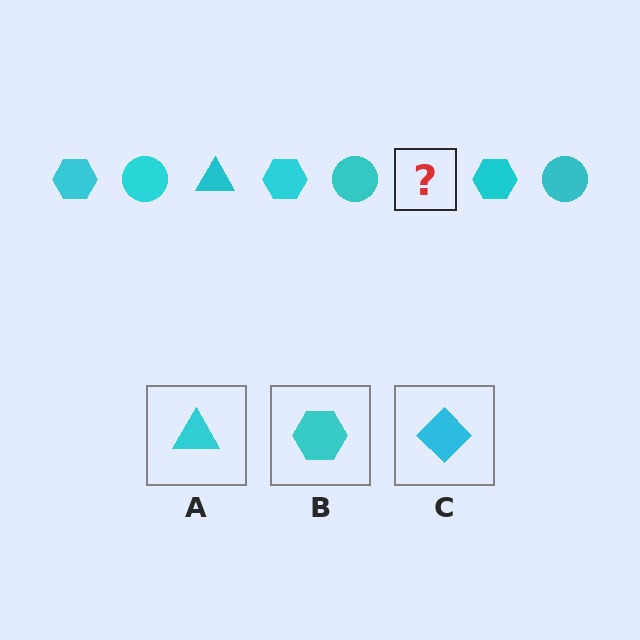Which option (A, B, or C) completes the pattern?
A.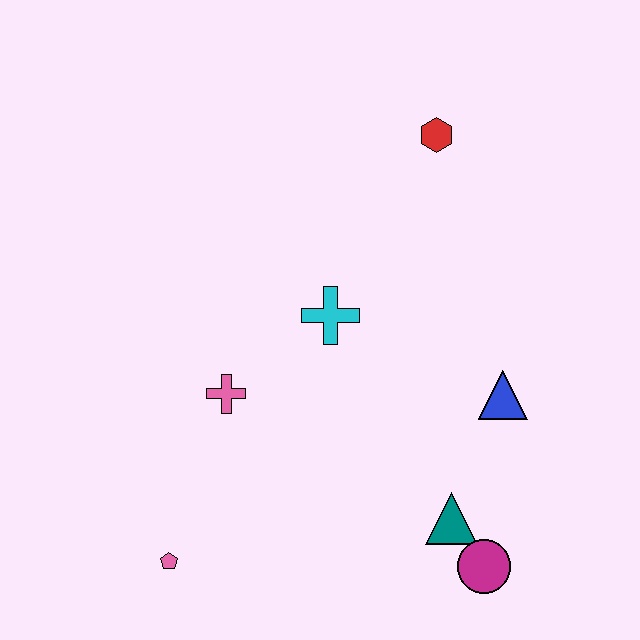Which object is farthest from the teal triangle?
The red hexagon is farthest from the teal triangle.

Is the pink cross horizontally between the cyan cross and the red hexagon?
No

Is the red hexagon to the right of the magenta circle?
No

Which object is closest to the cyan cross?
The pink cross is closest to the cyan cross.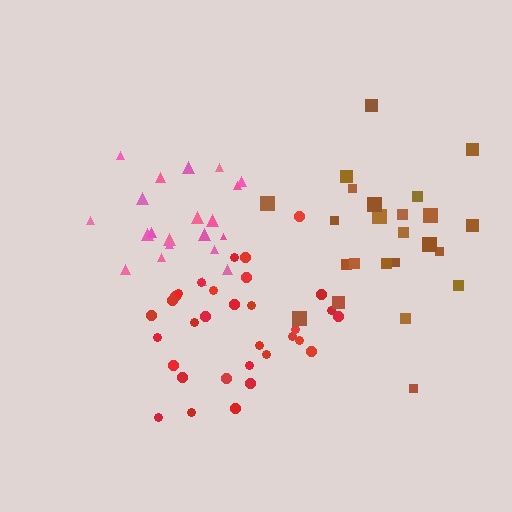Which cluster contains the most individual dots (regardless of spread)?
Red (32).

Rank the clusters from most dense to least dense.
pink, red, brown.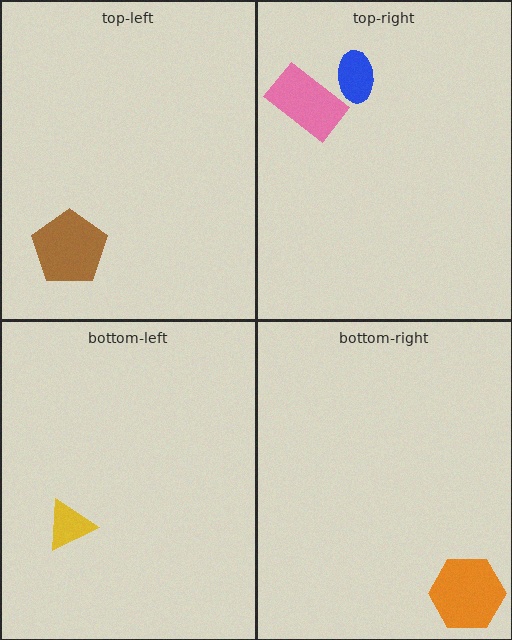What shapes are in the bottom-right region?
The orange hexagon.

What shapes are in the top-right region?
The pink rectangle, the blue ellipse.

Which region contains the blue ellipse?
The top-right region.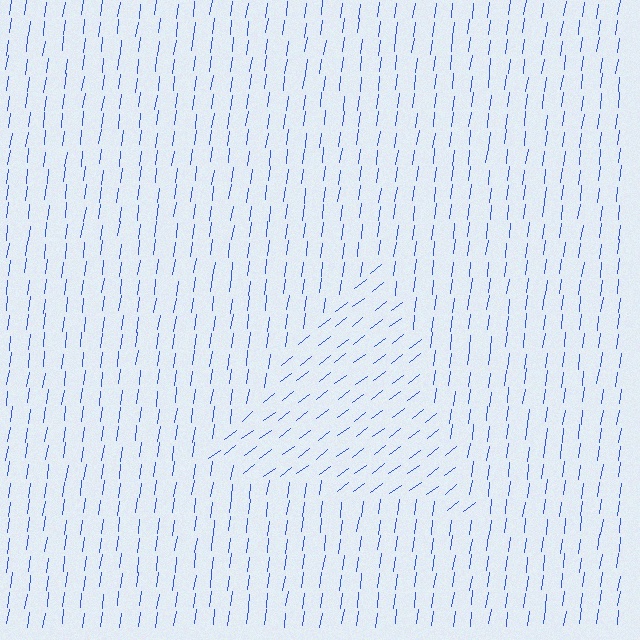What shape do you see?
I see a triangle.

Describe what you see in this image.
The image is filled with small blue line segments. A triangle region in the image has lines oriented differently from the surrounding lines, creating a visible texture boundary.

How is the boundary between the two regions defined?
The boundary is defined purely by a change in line orientation (approximately 45 degrees difference). All lines are the same color and thickness.